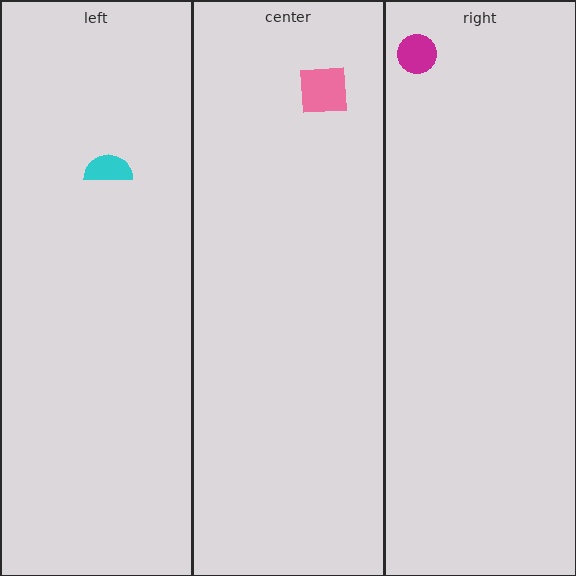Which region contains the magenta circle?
The right region.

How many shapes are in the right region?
1.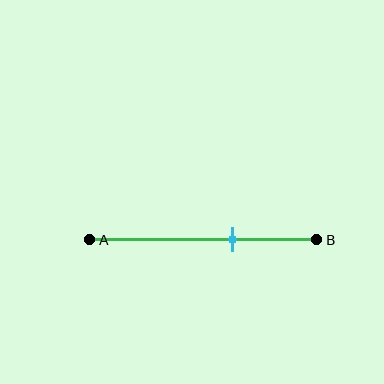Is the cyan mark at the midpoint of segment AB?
No, the mark is at about 65% from A, not at the 50% midpoint.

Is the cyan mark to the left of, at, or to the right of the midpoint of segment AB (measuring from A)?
The cyan mark is to the right of the midpoint of segment AB.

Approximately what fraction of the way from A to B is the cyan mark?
The cyan mark is approximately 65% of the way from A to B.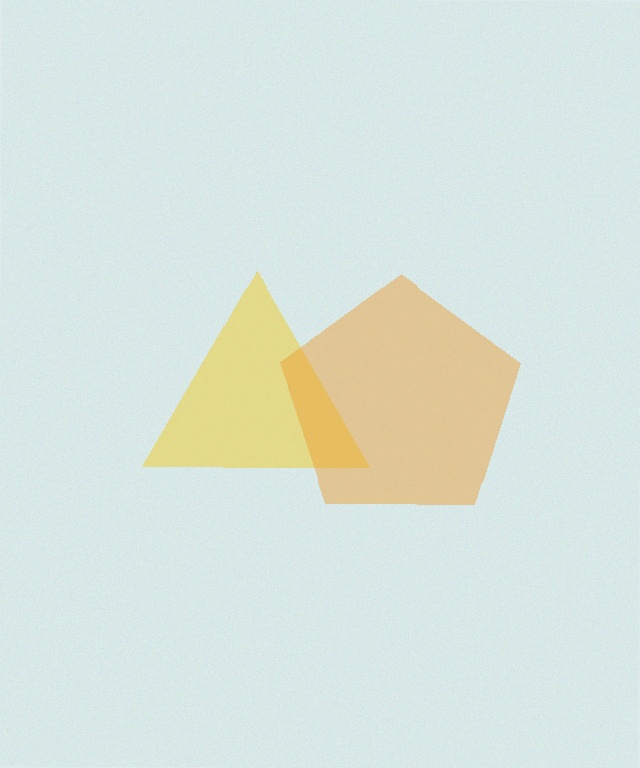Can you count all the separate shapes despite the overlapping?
Yes, there are 2 separate shapes.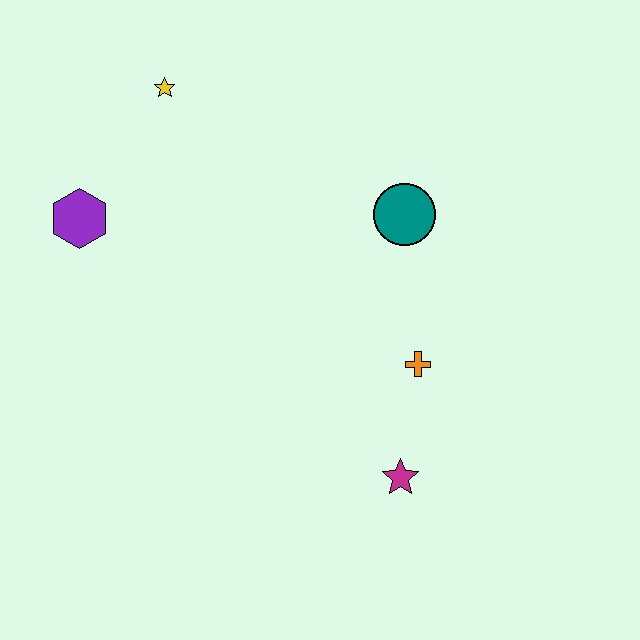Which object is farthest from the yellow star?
The magenta star is farthest from the yellow star.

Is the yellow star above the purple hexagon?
Yes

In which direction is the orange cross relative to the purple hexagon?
The orange cross is to the right of the purple hexagon.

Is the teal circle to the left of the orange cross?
Yes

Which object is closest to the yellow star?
The purple hexagon is closest to the yellow star.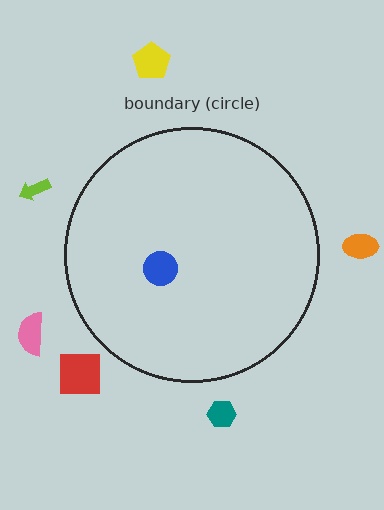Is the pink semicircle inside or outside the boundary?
Outside.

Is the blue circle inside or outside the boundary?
Inside.